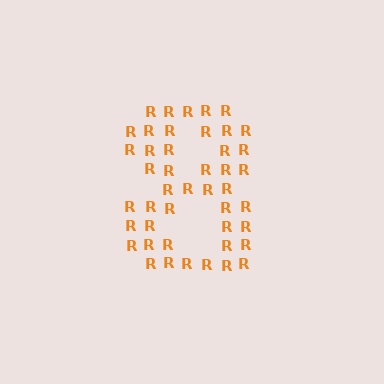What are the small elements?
The small elements are letter R's.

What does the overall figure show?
The overall figure shows the digit 8.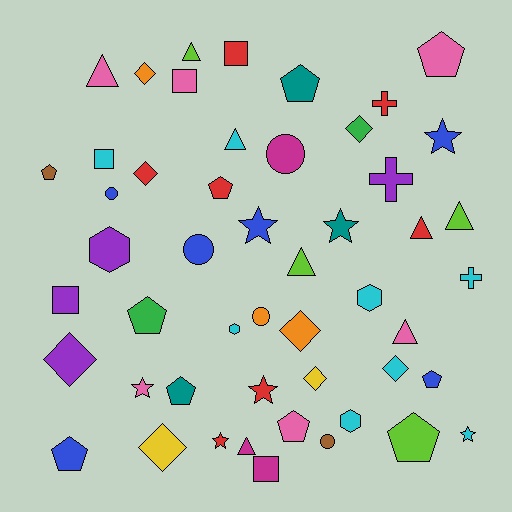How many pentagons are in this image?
There are 10 pentagons.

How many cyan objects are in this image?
There are 8 cyan objects.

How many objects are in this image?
There are 50 objects.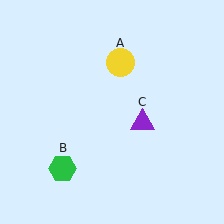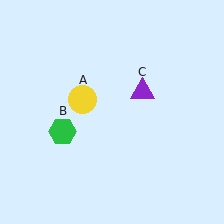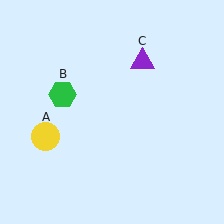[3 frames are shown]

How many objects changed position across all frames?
3 objects changed position: yellow circle (object A), green hexagon (object B), purple triangle (object C).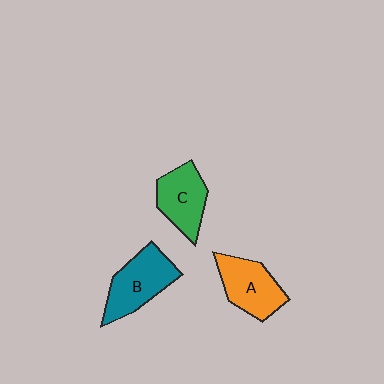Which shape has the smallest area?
Shape C (green).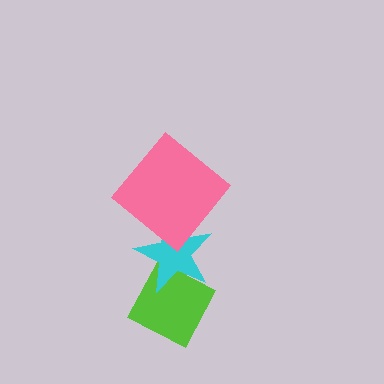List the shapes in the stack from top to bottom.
From top to bottom: the pink diamond, the cyan star, the lime diamond.